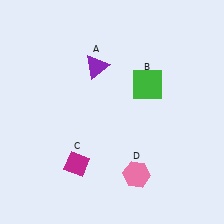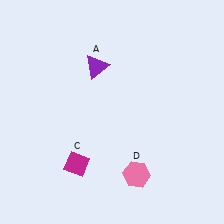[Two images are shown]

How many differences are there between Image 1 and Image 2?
There is 1 difference between the two images.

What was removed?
The green square (B) was removed in Image 2.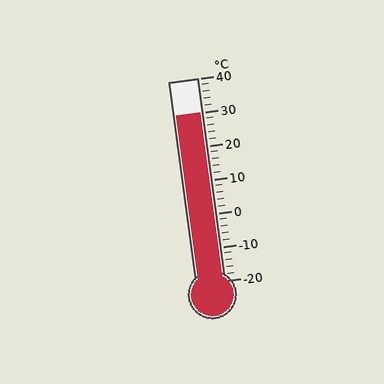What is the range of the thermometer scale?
The thermometer scale ranges from -20°C to 40°C.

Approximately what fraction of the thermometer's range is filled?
The thermometer is filled to approximately 85% of its range.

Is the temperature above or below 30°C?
The temperature is at 30°C.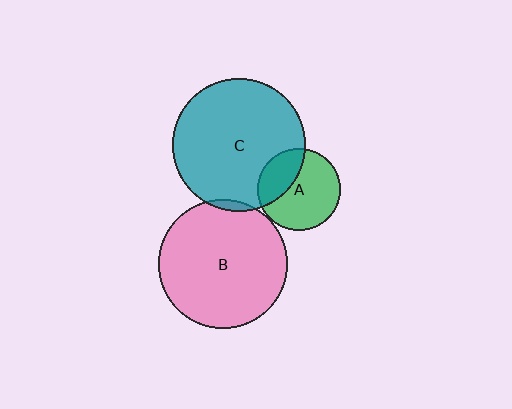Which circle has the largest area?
Circle C (teal).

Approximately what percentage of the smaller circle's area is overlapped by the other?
Approximately 30%.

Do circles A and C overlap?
Yes.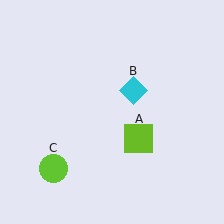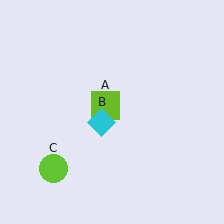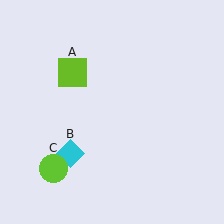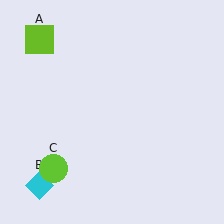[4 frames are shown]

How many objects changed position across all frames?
2 objects changed position: lime square (object A), cyan diamond (object B).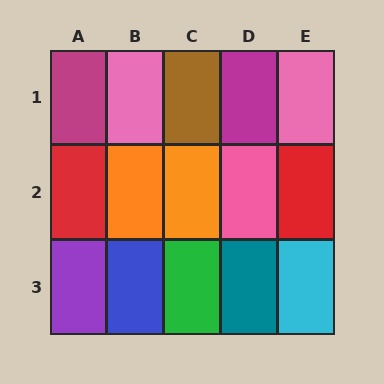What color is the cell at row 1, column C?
Brown.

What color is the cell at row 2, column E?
Red.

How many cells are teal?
1 cell is teal.